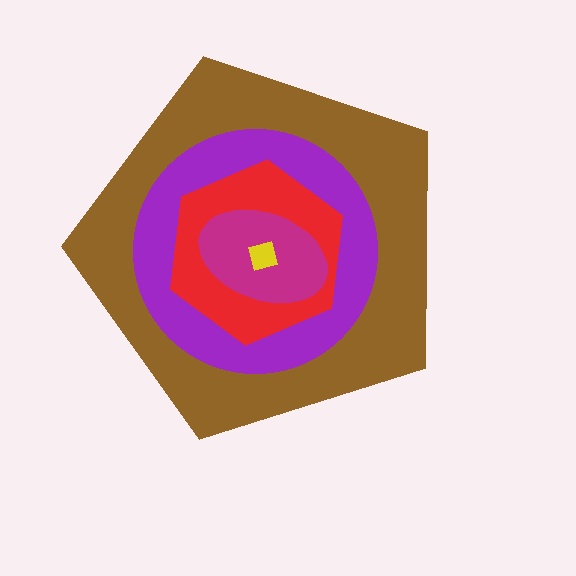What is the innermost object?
The yellow square.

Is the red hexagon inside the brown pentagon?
Yes.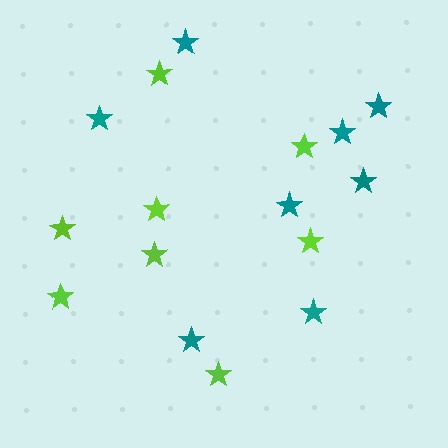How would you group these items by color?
There are 2 groups: one group of teal stars (8) and one group of lime stars (8).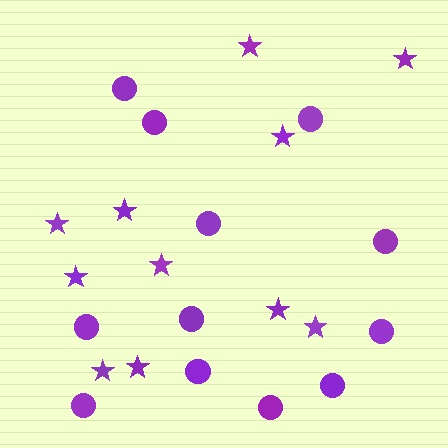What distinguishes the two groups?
There are 2 groups: one group of stars (11) and one group of circles (12).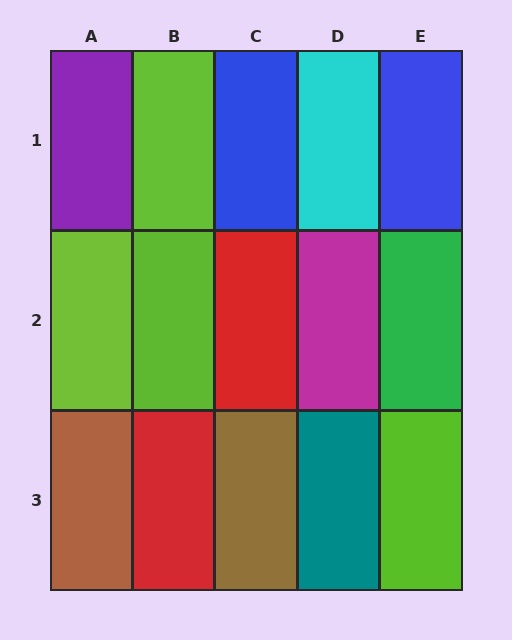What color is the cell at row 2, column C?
Red.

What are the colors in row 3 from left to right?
Brown, red, brown, teal, lime.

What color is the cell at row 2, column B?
Lime.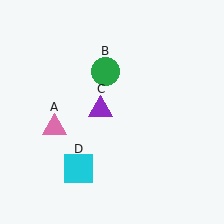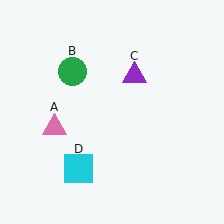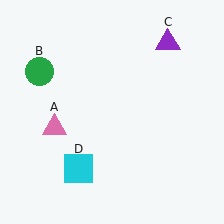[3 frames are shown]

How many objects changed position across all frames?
2 objects changed position: green circle (object B), purple triangle (object C).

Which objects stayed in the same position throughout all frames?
Pink triangle (object A) and cyan square (object D) remained stationary.